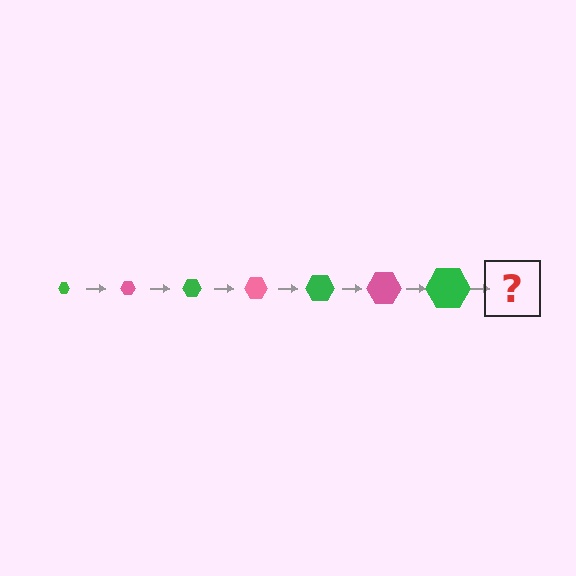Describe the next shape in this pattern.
It should be a pink hexagon, larger than the previous one.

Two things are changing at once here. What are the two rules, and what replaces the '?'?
The two rules are that the hexagon grows larger each step and the color cycles through green and pink. The '?' should be a pink hexagon, larger than the previous one.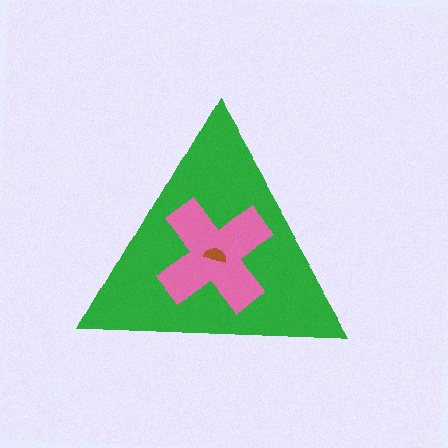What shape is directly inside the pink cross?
The brown semicircle.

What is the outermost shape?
The green triangle.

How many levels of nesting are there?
3.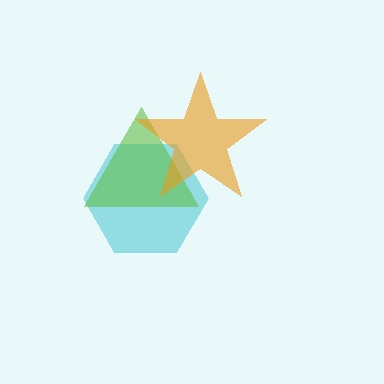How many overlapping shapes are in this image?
There are 3 overlapping shapes in the image.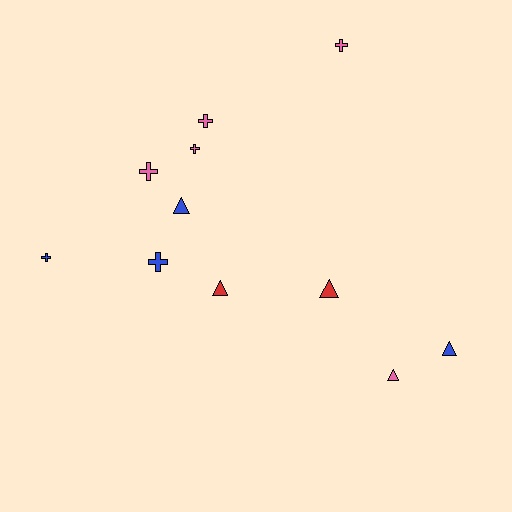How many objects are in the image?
There are 11 objects.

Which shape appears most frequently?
Cross, with 6 objects.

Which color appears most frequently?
Pink, with 5 objects.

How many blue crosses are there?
There are 2 blue crosses.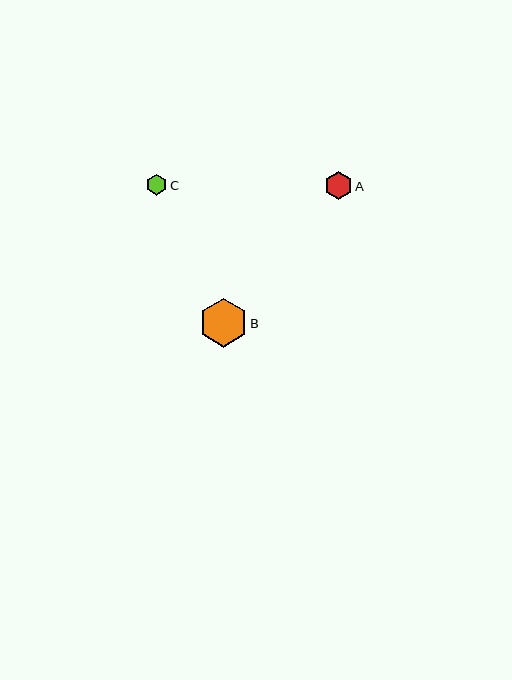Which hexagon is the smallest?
Hexagon C is the smallest with a size of approximately 21 pixels.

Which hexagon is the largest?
Hexagon B is the largest with a size of approximately 48 pixels.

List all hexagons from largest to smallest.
From largest to smallest: B, A, C.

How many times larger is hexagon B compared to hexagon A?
Hexagon B is approximately 1.8 times the size of hexagon A.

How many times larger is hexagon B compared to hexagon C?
Hexagon B is approximately 2.3 times the size of hexagon C.